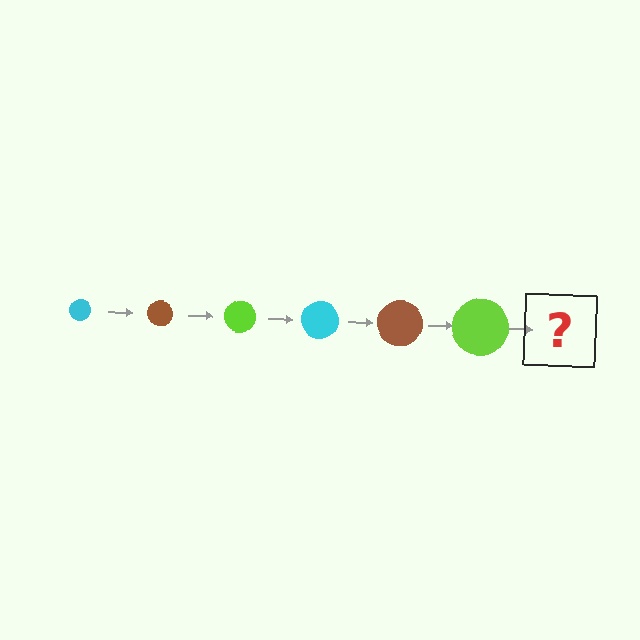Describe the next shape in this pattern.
It should be a cyan circle, larger than the previous one.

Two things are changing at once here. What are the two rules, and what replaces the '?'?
The two rules are that the circle grows larger each step and the color cycles through cyan, brown, and lime. The '?' should be a cyan circle, larger than the previous one.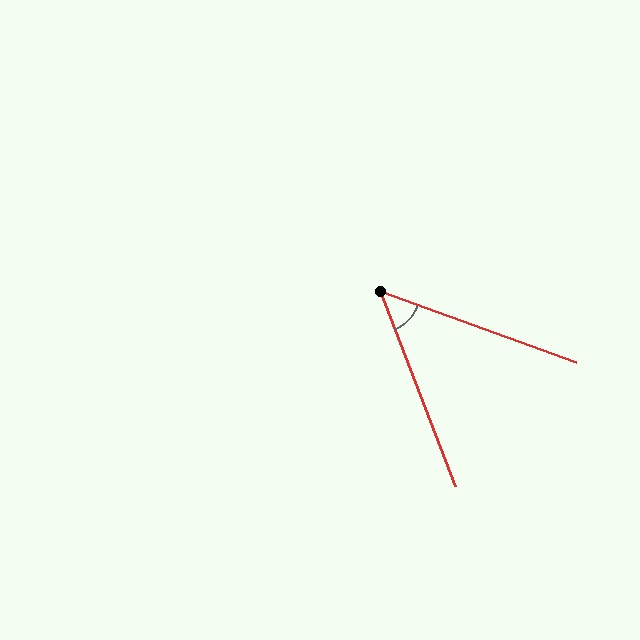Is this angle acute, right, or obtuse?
It is acute.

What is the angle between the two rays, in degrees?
Approximately 49 degrees.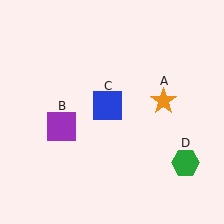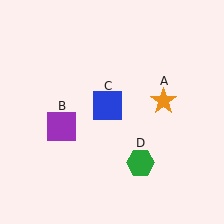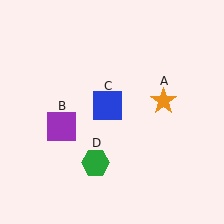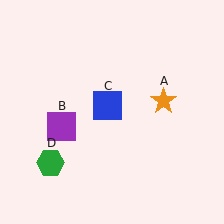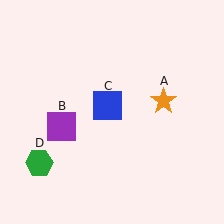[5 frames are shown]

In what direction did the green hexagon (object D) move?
The green hexagon (object D) moved left.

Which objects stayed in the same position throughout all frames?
Orange star (object A) and purple square (object B) and blue square (object C) remained stationary.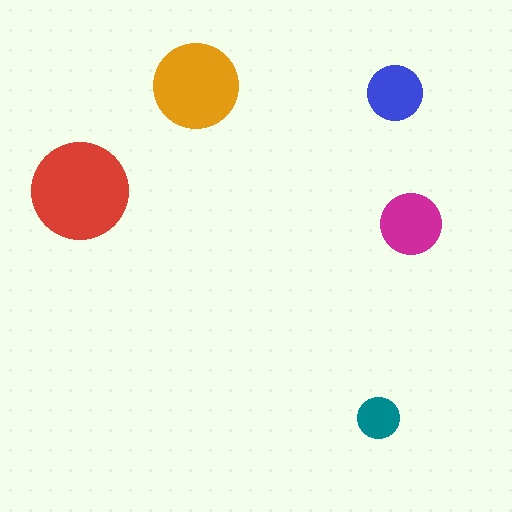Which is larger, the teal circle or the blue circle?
The blue one.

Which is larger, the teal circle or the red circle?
The red one.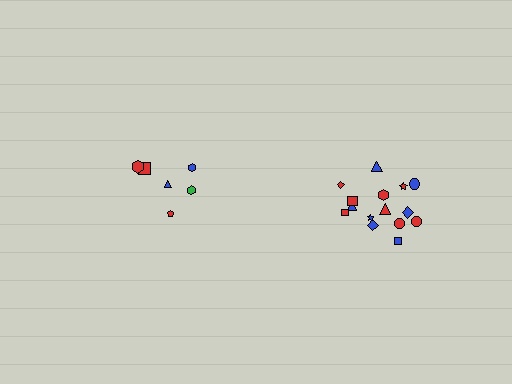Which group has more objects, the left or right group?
The right group.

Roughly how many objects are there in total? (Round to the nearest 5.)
Roughly 20 objects in total.